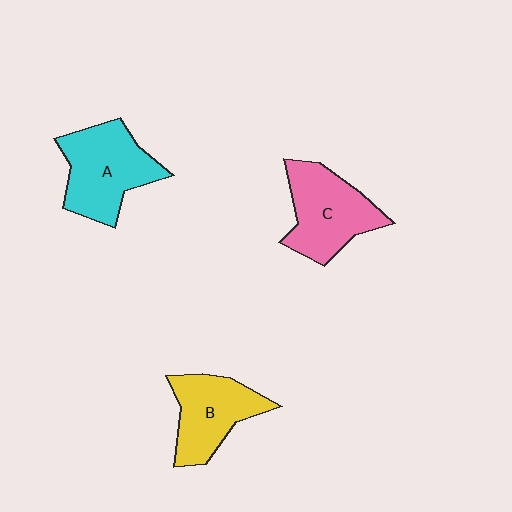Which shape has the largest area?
Shape A (cyan).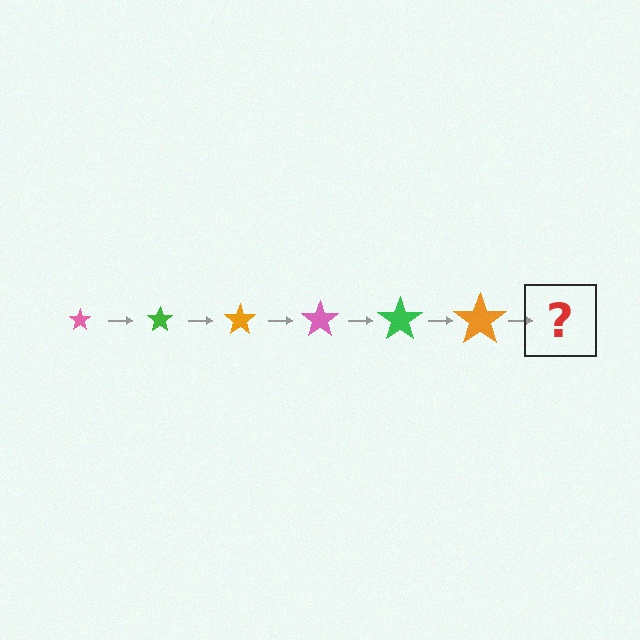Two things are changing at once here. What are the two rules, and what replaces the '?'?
The two rules are that the star grows larger each step and the color cycles through pink, green, and orange. The '?' should be a pink star, larger than the previous one.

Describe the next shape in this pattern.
It should be a pink star, larger than the previous one.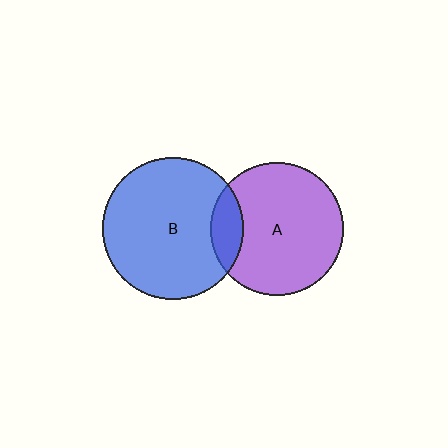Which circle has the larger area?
Circle B (blue).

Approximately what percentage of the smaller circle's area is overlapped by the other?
Approximately 15%.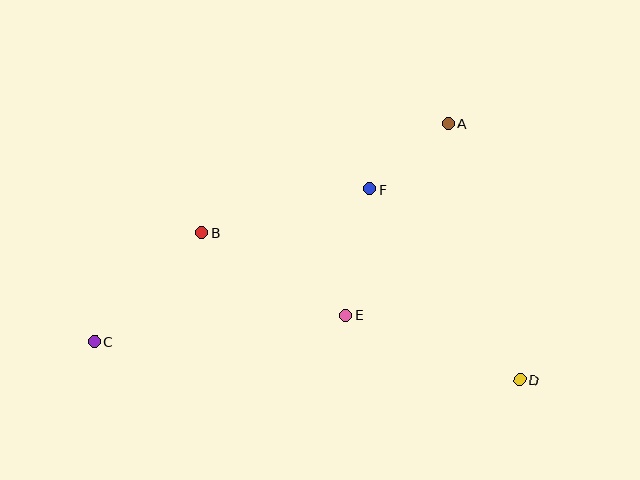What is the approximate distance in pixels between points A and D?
The distance between A and D is approximately 266 pixels.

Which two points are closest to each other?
Points A and F are closest to each other.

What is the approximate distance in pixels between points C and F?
The distance between C and F is approximately 315 pixels.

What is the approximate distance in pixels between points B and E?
The distance between B and E is approximately 165 pixels.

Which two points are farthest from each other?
Points C and D are farthest from each other.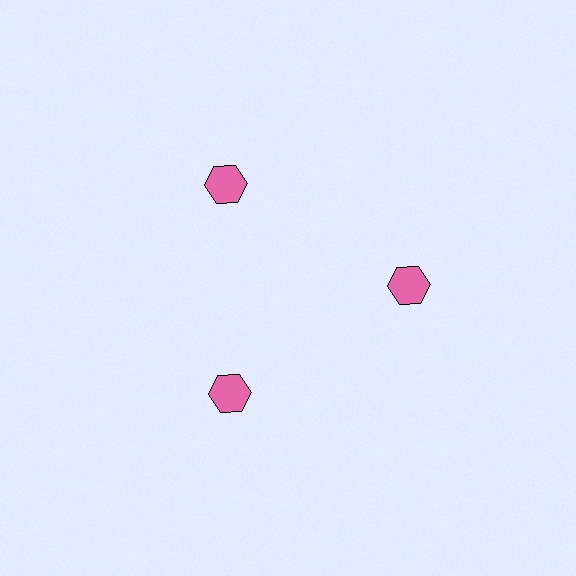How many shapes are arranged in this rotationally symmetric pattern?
There are 3 shapes, arranged in 3 groups of 1.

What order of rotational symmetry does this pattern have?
This pattern has 3-fold rotational symmetry.